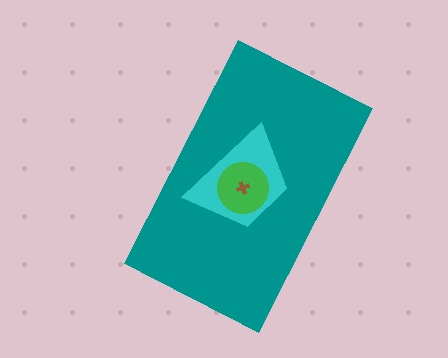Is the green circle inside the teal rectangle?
Yes.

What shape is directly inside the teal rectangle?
The cyan trapezoid.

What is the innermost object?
The brown cross.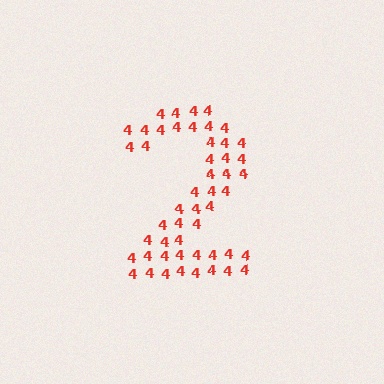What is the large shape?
The large shape is the digit 2.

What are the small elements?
The small elements are digit 4's.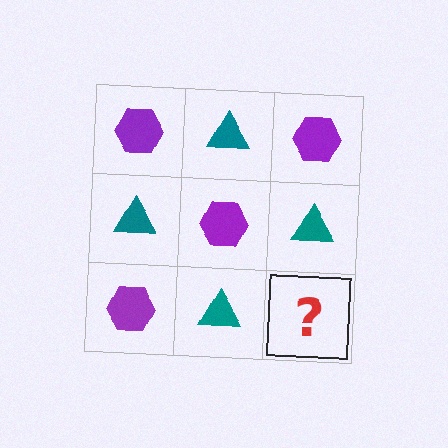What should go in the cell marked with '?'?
The missing cell should contain a purple hexagon.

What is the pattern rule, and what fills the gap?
The rule is that it alternates purple hexagon and teal triangle in a checkerboard pattern. The gap should be filled with a purple hexagon.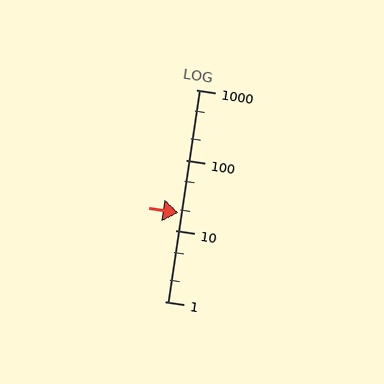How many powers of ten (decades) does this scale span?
The scale spans 3 decades, from 1 to 1000.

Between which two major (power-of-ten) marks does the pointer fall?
The pointer is between 10 and 100.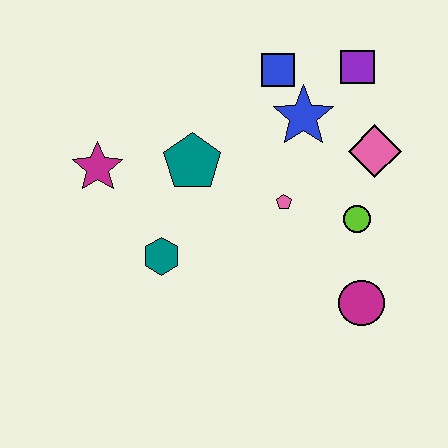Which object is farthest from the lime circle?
The magenta star is farthest from the lime circle.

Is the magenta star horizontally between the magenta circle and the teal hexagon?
No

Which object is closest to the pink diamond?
The lime circle is closest to the pink diamond.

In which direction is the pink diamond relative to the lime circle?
The pink diamond is above the lime circle.